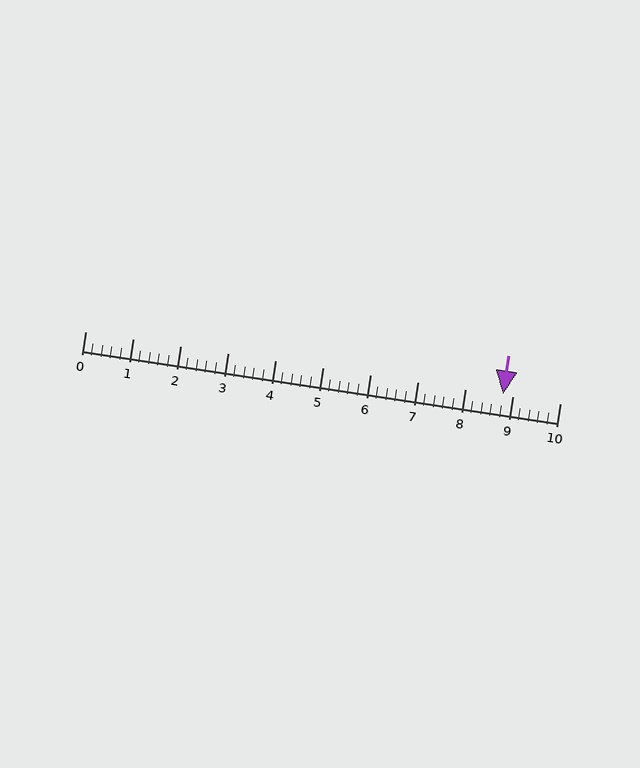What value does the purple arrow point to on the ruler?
The purple arrow points to approximately 8.8.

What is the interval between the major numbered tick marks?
The major tick marks are spaced 1 units apart.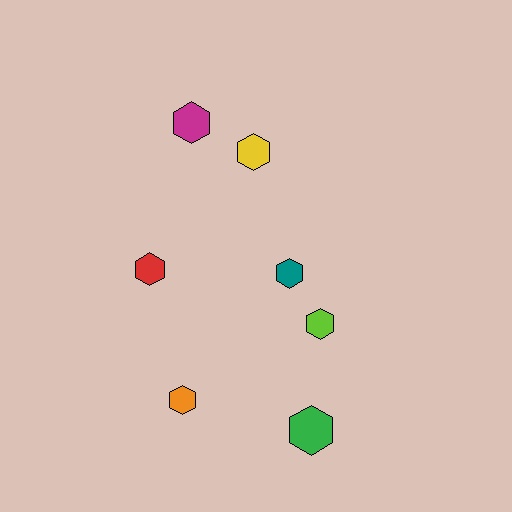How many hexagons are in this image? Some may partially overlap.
There are 7 hexagons.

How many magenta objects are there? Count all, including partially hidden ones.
There is 1 magenta object.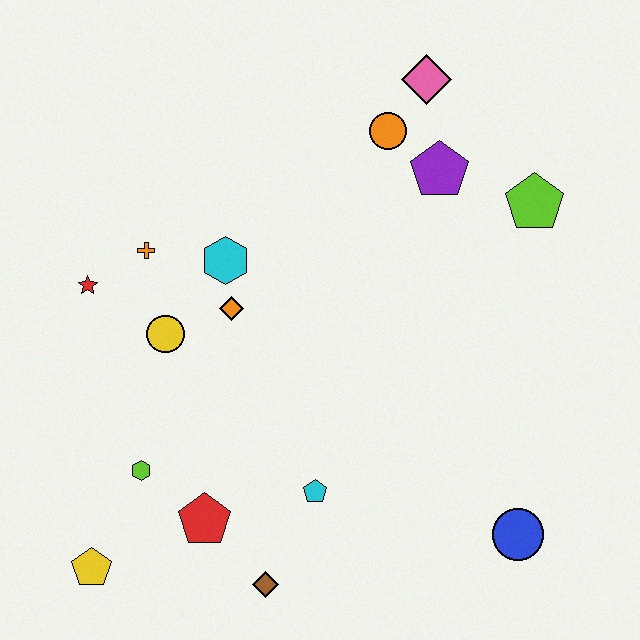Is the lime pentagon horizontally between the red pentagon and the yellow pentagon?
No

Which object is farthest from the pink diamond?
The yellow pentagon is farthest from the pink diamond.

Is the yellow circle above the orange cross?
No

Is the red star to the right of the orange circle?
No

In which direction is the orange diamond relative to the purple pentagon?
The orange diamond is to the left of the purple pentagon.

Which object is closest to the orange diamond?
The cyan hexagon is closest to the orange diamond.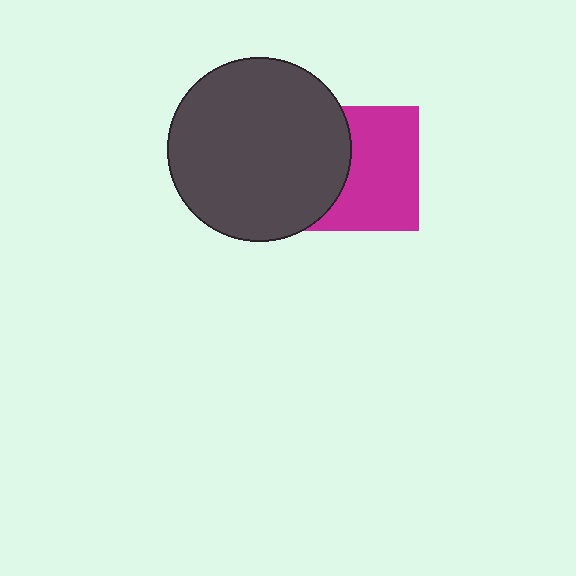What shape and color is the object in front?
The object in front is a dark gray circle.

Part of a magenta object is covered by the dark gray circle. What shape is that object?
It is a square.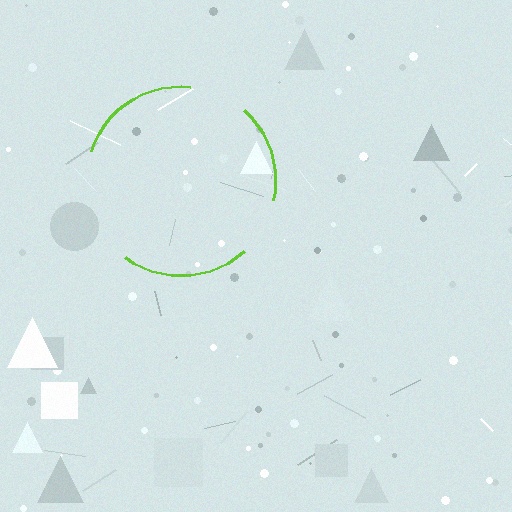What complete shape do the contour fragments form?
The contour fragments form a circle.